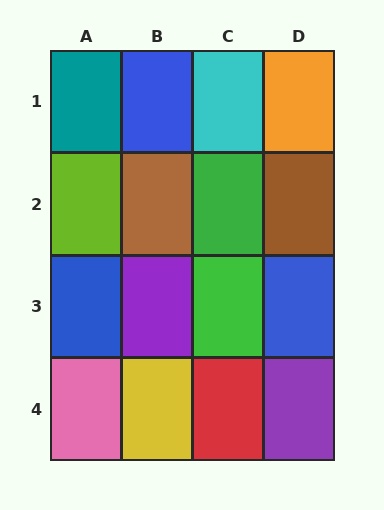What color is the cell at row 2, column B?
Brown.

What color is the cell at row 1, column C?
Cyan.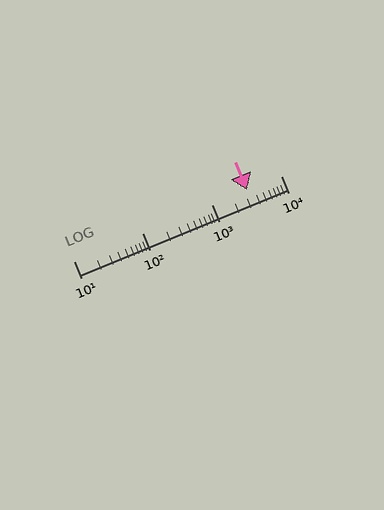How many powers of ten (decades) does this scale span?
The scale spans 3 decades, from 10 to 10000.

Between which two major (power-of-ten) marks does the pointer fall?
The pointer is between 1000 and 10000.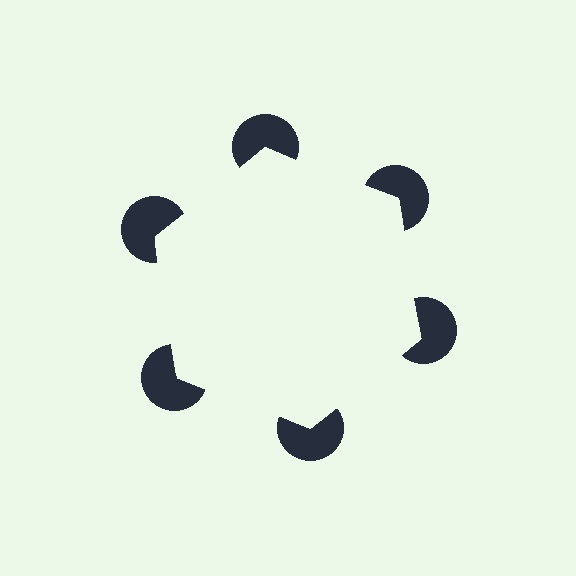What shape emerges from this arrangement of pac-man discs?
An illusory hexagon — its edges are inferred from the aligned wedge cuts in the pac-man discs, not physically drawn.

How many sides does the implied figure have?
6 sides.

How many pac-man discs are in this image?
There are 6 — one at each vertex of the illusory hexagon.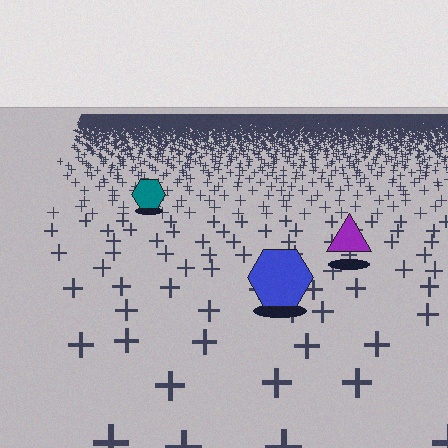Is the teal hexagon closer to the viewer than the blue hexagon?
No. The blue hexagon is closer — you can tell from the texture gradient: the ground texture is coarser near it.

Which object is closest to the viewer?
The blue hexagon is closest. The texture marks near it are larger and more spread out.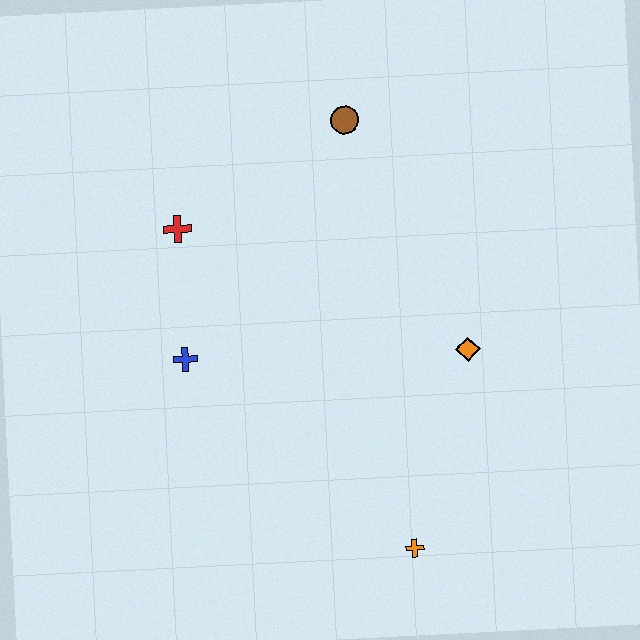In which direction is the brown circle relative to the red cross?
The brown circle is to the right of the red cross.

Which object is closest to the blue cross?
The red cross is closest to the blue cross.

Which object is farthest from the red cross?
The orange cross is farthest from the red cross.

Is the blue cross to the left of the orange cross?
Yes